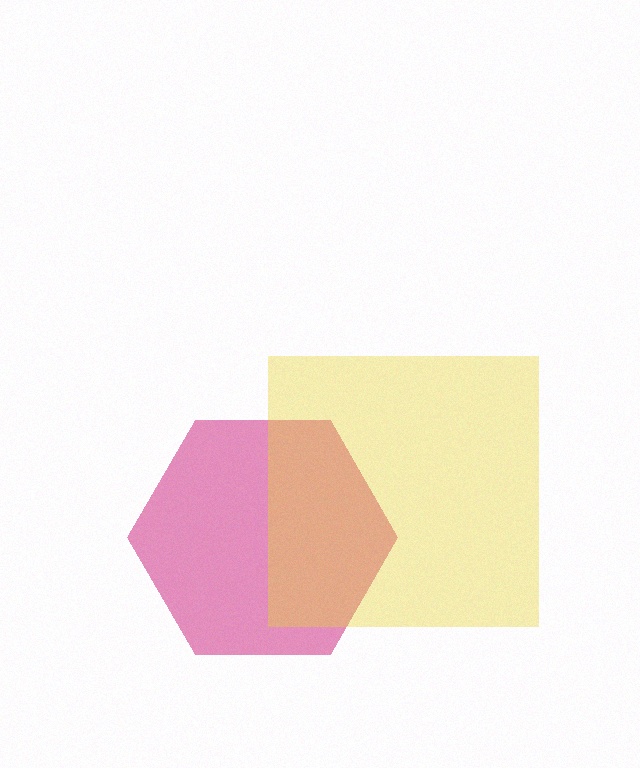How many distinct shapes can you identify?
There are 2 distinct shapes: a magenta hexagon, a yellow square.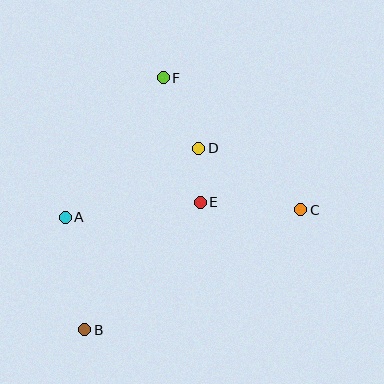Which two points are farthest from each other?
Points B and F are farthest from each other.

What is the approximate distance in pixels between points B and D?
The distance between B and D is approximately 214 pixels.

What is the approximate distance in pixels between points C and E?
The distance between C and E is approximately 101 pixels.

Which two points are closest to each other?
Points D and E are closest to each other.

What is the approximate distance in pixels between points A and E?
The distance between A and E is approximately 136 pixels.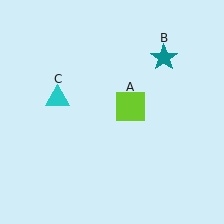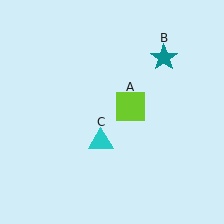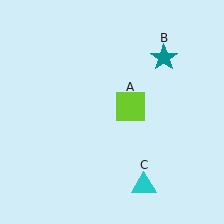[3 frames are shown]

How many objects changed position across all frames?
1 object changed position: cyan triangle (object C).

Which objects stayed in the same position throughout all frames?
Lime square (object A) and teal star (object B) remained stationary.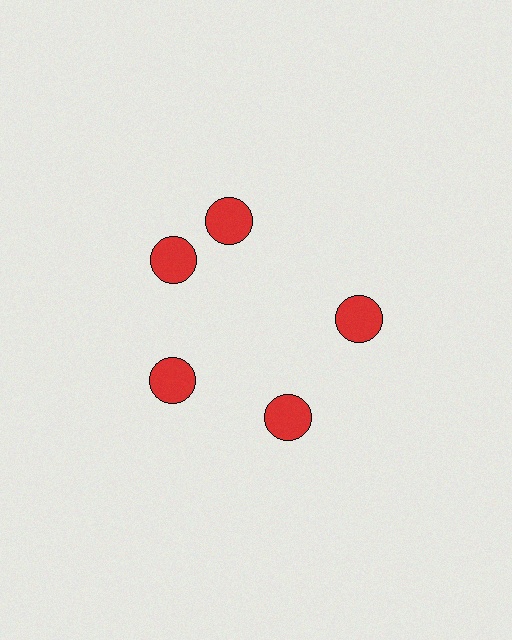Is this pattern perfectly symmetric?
No. The 5 red circles are arranged in a ring, but one element near the 1 o'clock position is rotated out of alignment along the ring, breaking the 5-fold rotational symmetry.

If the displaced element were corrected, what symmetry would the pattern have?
It would have 5-fold rotational symmetry — the pattern would map onto itself every 72 degrees.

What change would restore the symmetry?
The symmetry would be restored by rotating it back into even spacing with its neighbors so that all 5 circles sit at equal angles and equal distance from the center.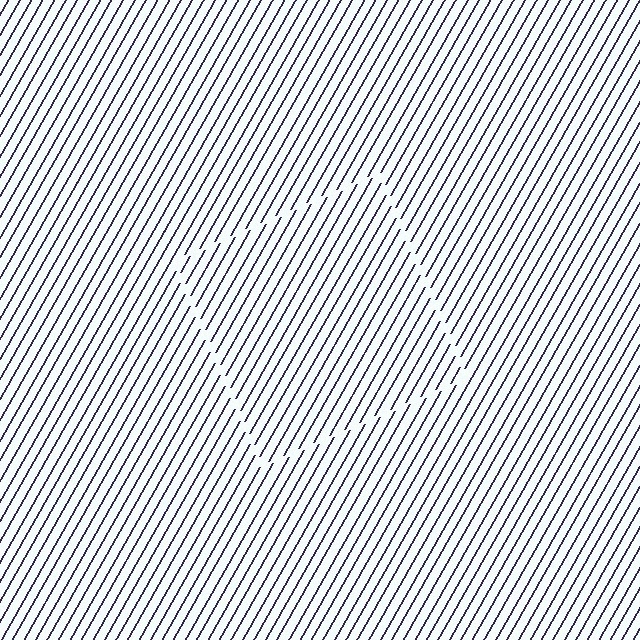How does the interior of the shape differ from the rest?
The interior of the shape contains the same grating, shifted by half a period — the contour is defined by the phase discontinuity where line-ends from the inner and outer gratings abut.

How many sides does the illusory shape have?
4 sides — the line-ends trace a square.